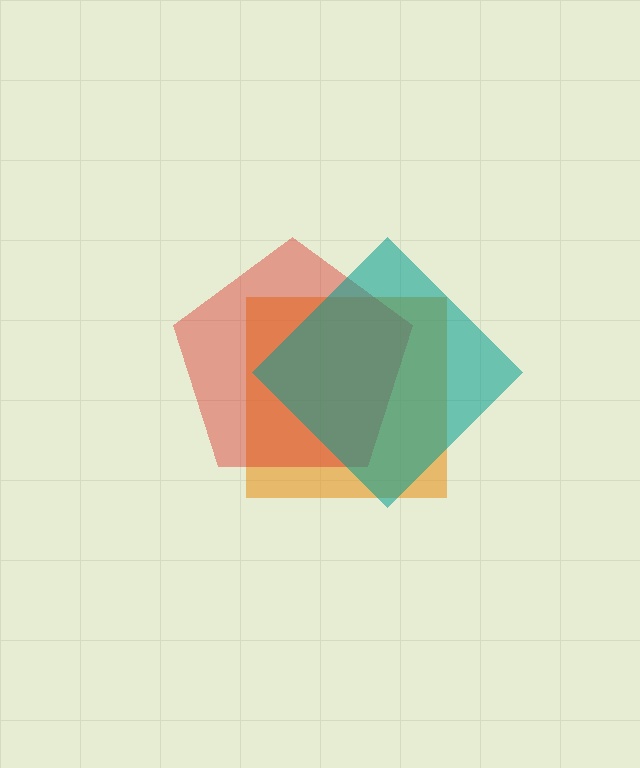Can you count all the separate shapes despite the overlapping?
Yes, there are 3 separate shapes.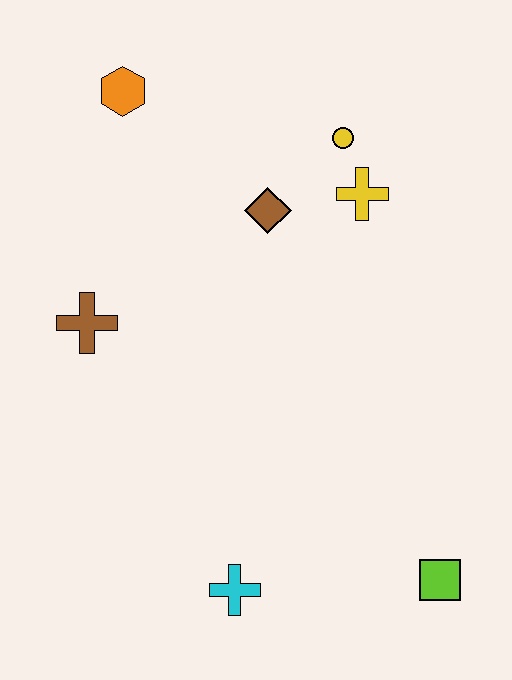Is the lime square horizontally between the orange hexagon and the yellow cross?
No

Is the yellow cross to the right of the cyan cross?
Yes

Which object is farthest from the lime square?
The orange hexagon is farthest from the lime square.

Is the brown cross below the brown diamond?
Yes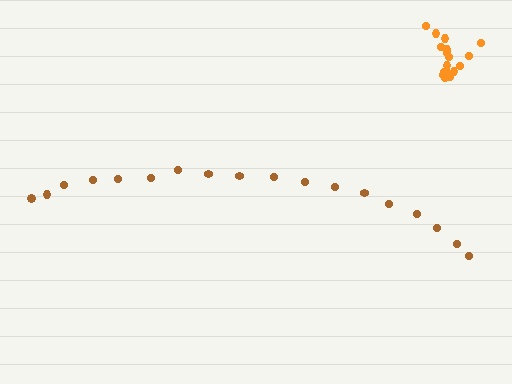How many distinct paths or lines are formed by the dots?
There are 2 distinct paths.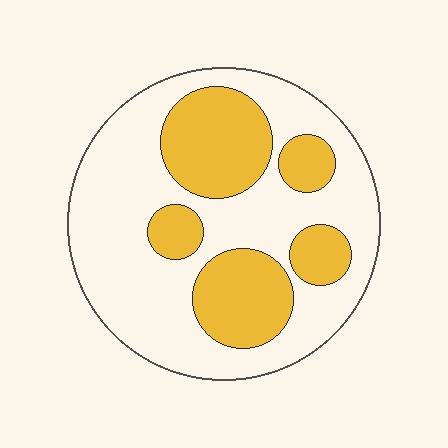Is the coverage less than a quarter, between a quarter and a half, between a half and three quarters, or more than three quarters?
Between a quarter and a half.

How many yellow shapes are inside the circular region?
5.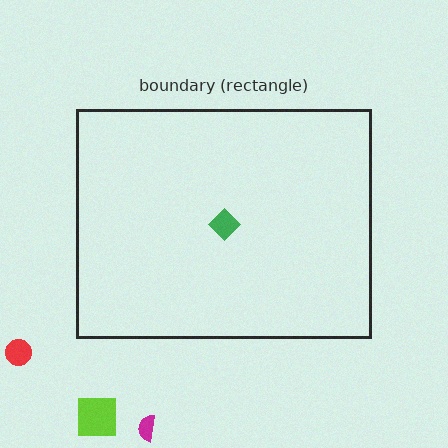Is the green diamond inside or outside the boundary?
Inside.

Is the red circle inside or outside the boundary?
Outside.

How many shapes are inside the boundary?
1 inside, 3 outside.